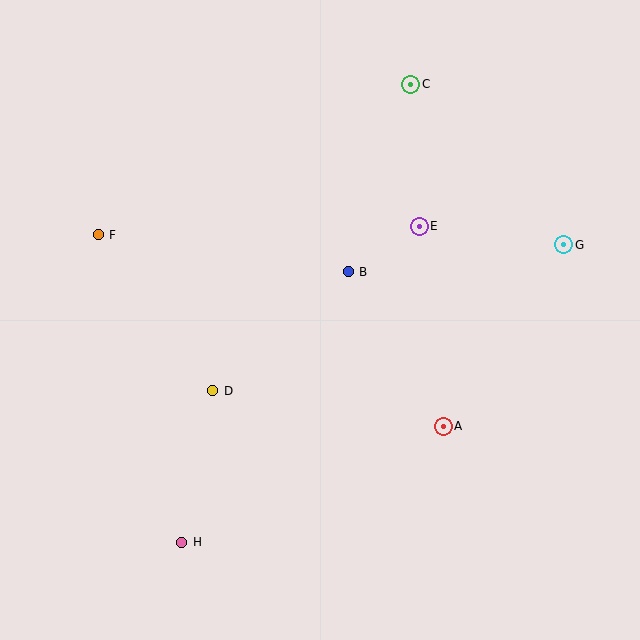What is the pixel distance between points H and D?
The distance between H and D is 155 pixels.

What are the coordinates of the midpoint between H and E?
The midpoint between H and E is at (301, 384).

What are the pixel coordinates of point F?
Point F is at (98, 235).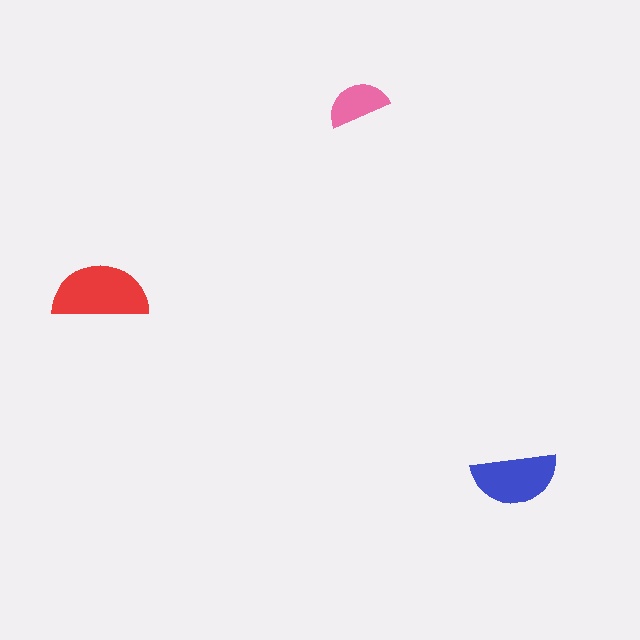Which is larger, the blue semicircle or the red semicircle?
The red one.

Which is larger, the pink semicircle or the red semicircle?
The red one.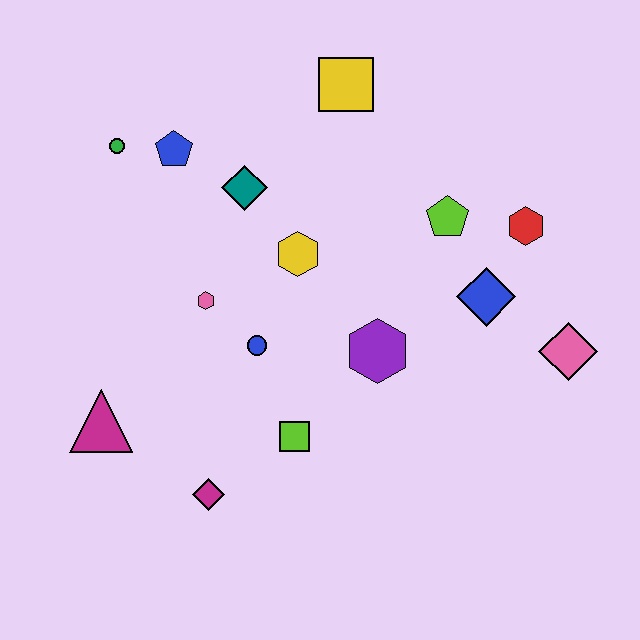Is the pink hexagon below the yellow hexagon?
Yes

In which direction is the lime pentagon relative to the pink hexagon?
The lime pentagon is to the right of the pink hexagon.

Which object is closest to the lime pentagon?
The red hexagon is closest to the lime pentagon.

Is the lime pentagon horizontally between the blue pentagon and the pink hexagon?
No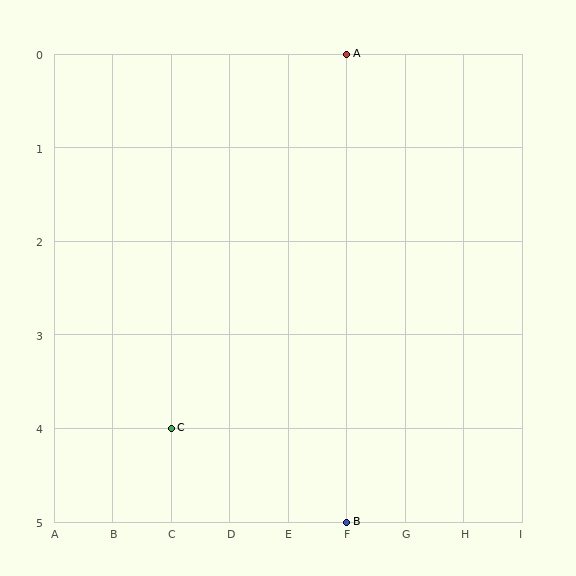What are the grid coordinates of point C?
Point C is at grid coordinates (C, 4).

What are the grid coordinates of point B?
Point B is at grid coordinates (F, 5).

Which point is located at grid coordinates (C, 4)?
Point C is at (C, 4).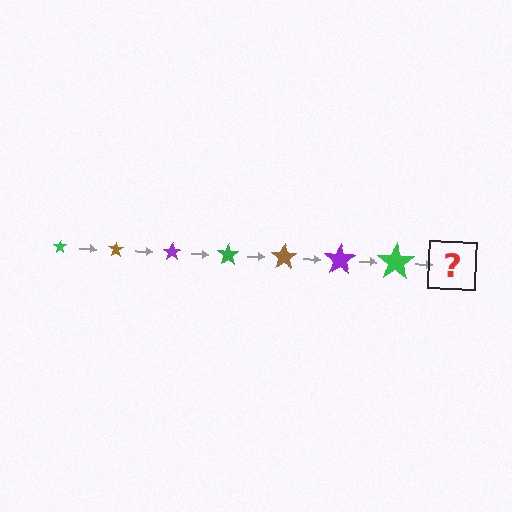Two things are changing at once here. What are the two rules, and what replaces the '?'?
The two rules are that the star grows larger each step and the color cycles through green, brown, and purple. The '?' should be a brown star, larger than the previous one.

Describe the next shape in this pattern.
It should be a brown star, larger than the previous one.